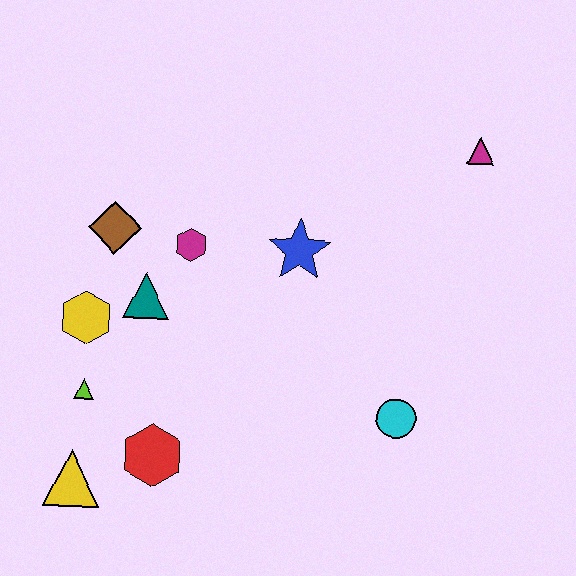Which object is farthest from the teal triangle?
The magenta triangle is farthest from the teal triangle.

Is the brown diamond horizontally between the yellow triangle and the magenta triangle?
Yes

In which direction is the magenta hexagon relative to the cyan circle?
The magenta hexagon is to the left of the cyan circle.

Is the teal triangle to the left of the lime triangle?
No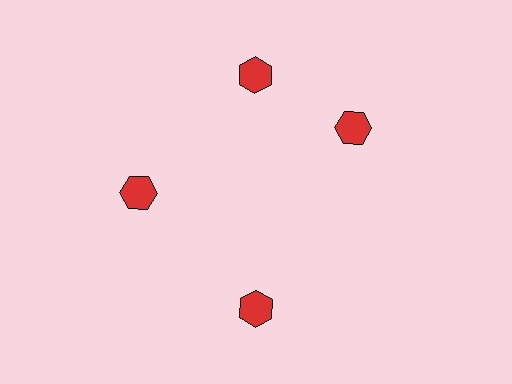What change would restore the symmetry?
The symmetry would be restored by rotating it back into even spacing with its neighbors so that all 4 hexagons sit at equal angles and equal distance from the center.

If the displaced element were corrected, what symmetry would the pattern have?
It would have 4-fold rotational symmetry — the pattern would map onto itself every 90 degrees.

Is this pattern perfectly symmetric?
No. The 4 red hexagons are arranged in a ring, but one element near the 3 o'clock position is rotated out of alignment along the ring, breaking the 4-fold rotational symmetry.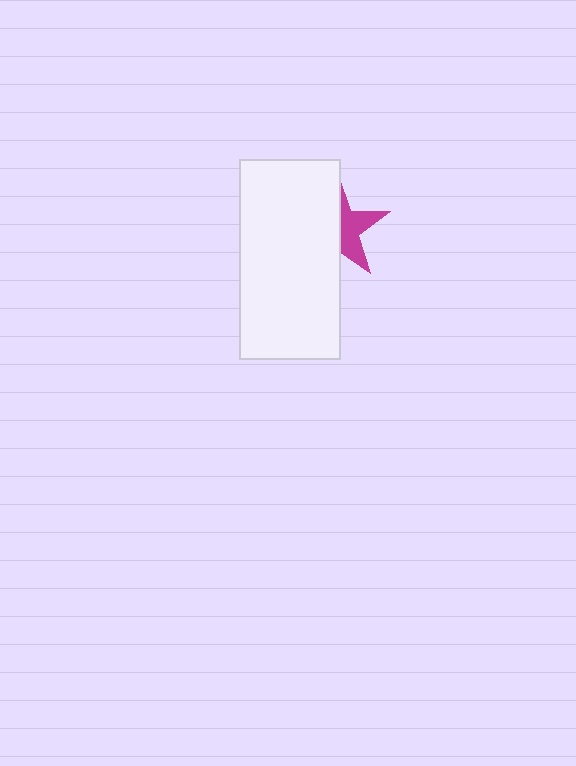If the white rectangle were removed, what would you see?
You would see the complete magenta star.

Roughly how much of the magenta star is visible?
A small part of it is visible (roughly 42%).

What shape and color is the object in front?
The object in front is a white rectangle.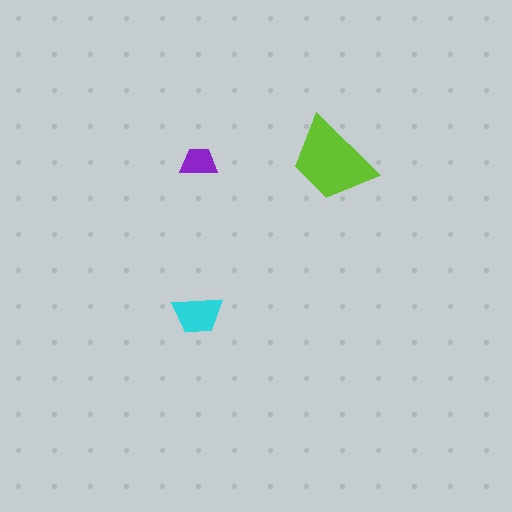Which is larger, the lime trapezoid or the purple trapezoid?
The lime one.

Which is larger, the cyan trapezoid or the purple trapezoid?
The cyan one.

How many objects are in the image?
There are 3 objects in the image.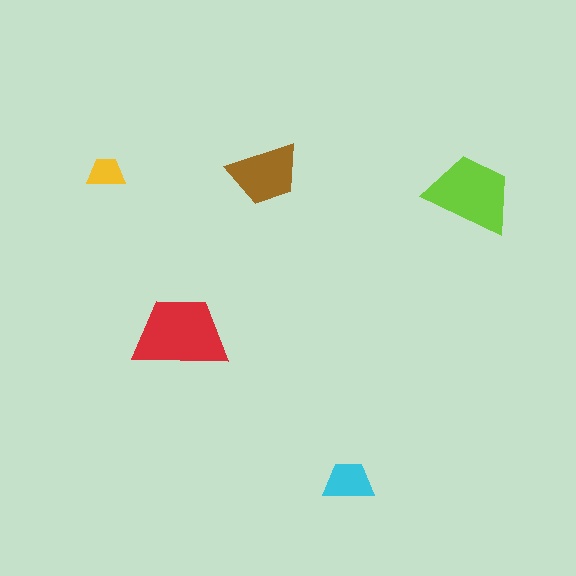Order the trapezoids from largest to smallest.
the red one, the lime one, the brown one, the cyan one, the yellow one.